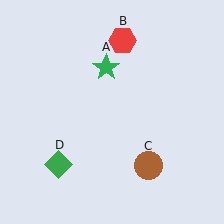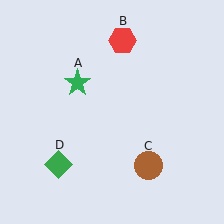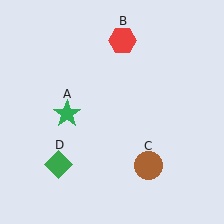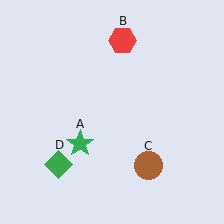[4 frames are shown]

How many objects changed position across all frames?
1 object changed position: green star (object A).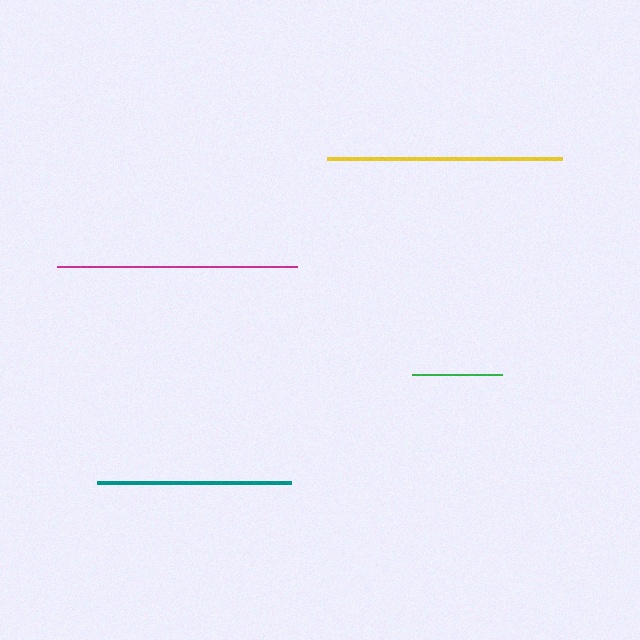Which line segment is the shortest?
The green line is the shortest at approximately 91 pixels.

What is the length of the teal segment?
The teal segment is approximately 194 pixels long.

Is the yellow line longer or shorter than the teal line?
The yellow line is longer than the teal line.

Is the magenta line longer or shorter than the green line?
The magenta line is longer than the green line.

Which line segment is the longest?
The magenta line is the longest at approximately 241 pixels.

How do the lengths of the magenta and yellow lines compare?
The magenta and yellow lines are approximately the same length.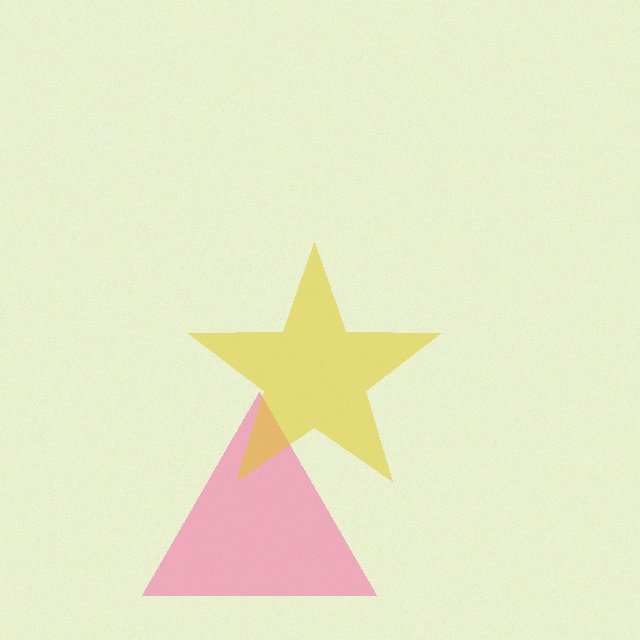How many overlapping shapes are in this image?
There are 2 overlapping shapes in the image.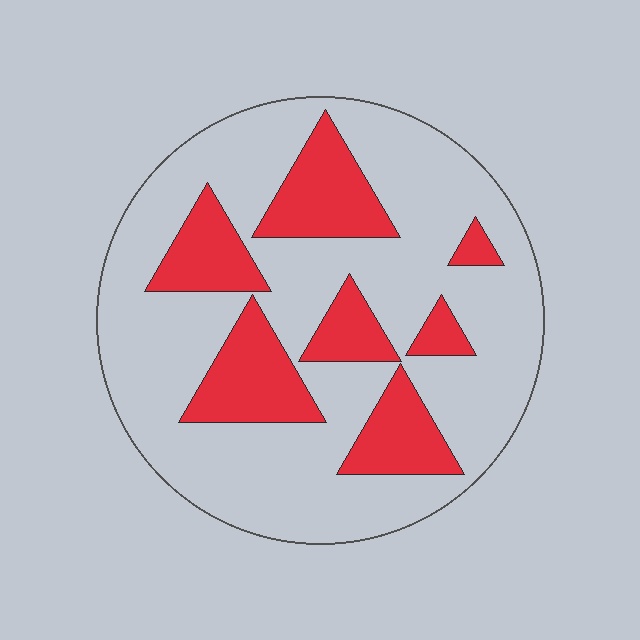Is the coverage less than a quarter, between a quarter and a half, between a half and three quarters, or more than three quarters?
Between a quarter and a half.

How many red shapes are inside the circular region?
7.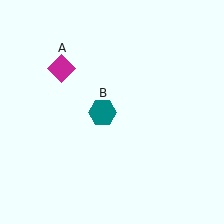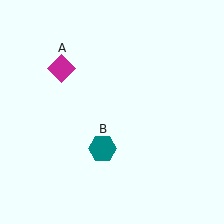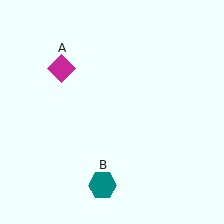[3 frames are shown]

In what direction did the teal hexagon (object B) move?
The teal hexagon (object B) moved down.